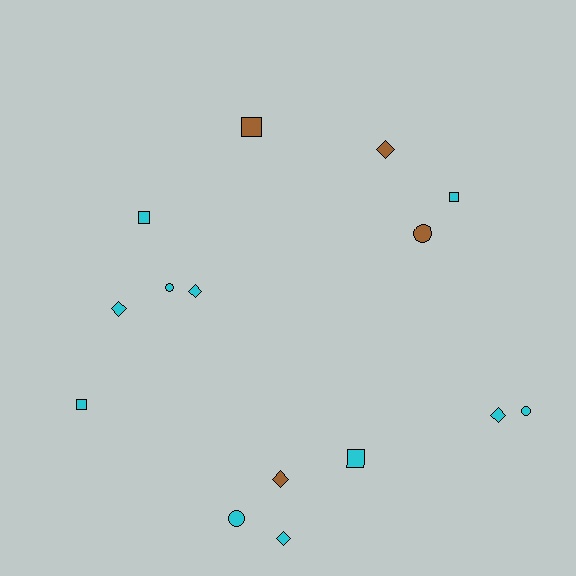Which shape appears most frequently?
Diamond, with 6 objects.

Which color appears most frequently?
Cyan, with 11 objects.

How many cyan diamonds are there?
There are 4 cyan diamonds.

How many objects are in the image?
There are 15 objects.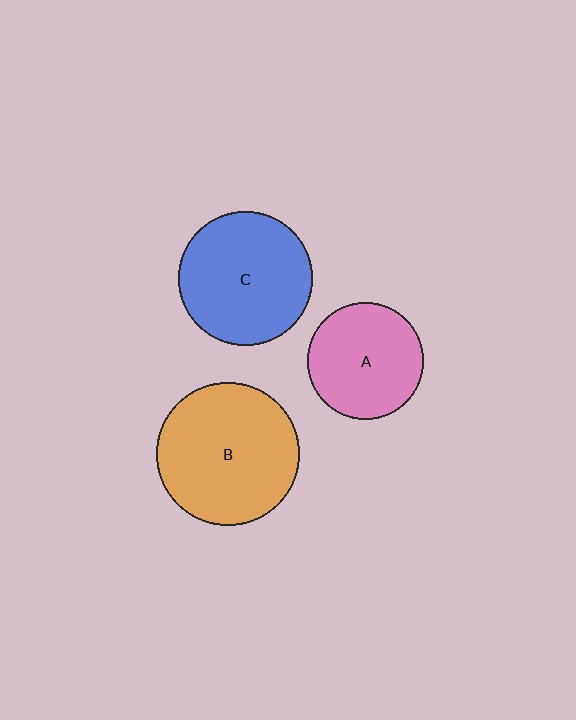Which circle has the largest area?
Circle B (orange).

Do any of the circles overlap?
No, none of the circles overlap.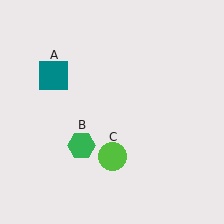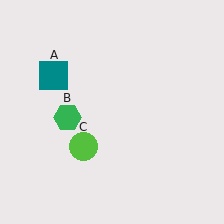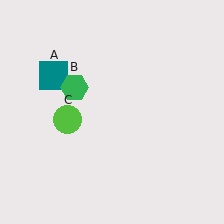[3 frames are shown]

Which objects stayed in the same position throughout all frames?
Teal square (object A) remained stationary.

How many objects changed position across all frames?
2 objects changed position: green hexagon (object B), lime circle (object C).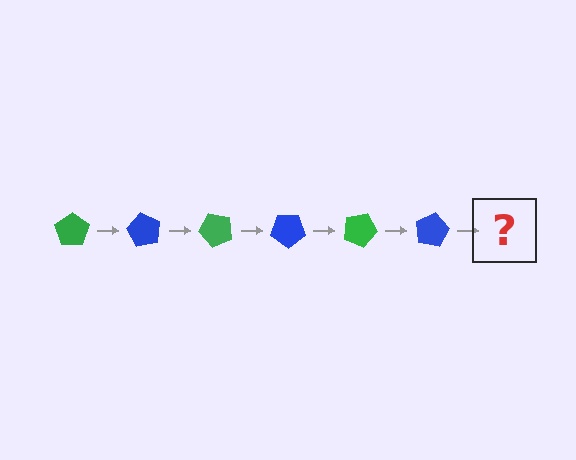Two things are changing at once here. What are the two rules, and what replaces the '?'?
The two rules are that it rotates 60 degrees each step and the color cycles through green and blue. The '?' should be a green pentagon, rotated 360 degrees from the start.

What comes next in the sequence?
The next element should be a green pentagon, rotated 360 degrees from the start.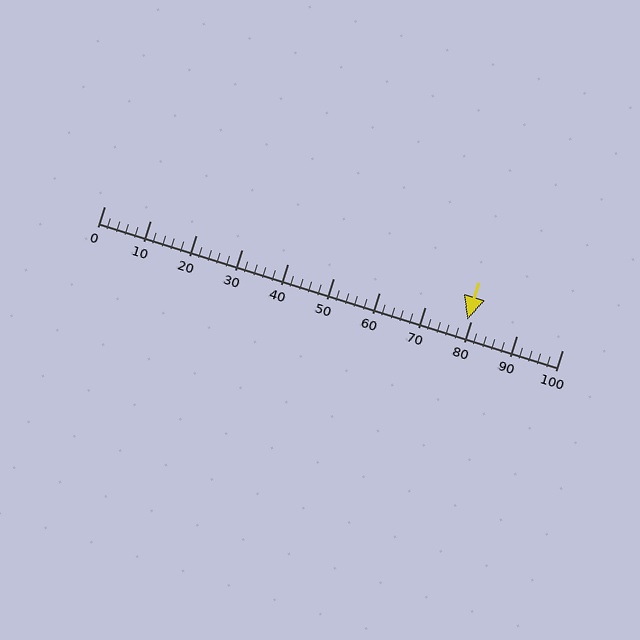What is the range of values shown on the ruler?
The ruler shows values from 0 to 100.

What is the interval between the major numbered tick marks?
The major tick marks are spaced 10 units apart.